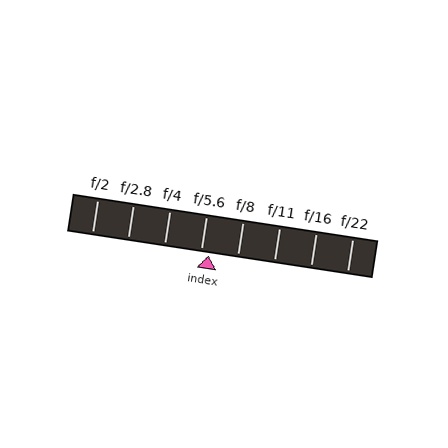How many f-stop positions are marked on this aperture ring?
There are 8 f-stop positions marked.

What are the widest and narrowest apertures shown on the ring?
The widest aperture shown is f/2 and the narrowest is f/22.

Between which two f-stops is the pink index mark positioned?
The index mark is between f/5.6 and f/8.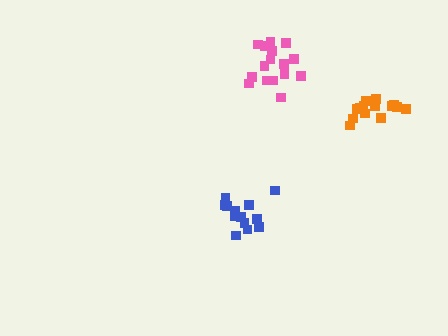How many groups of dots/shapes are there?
There are 3 groups.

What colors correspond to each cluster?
The clusters are colored: orange, blue, pink.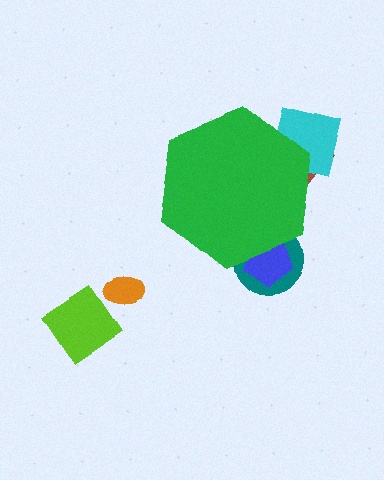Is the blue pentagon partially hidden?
Yes, the blue pentagon is partially hidden behind the green hexagon.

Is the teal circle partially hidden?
Yes, the teal circle is partially hidden behind the green hexagon.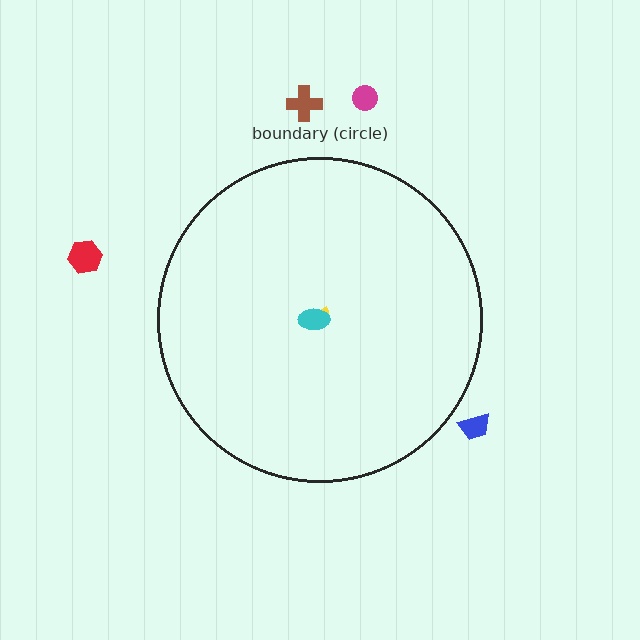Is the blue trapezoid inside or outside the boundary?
Outside.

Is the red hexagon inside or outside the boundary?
Outside.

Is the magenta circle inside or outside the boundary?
Outside.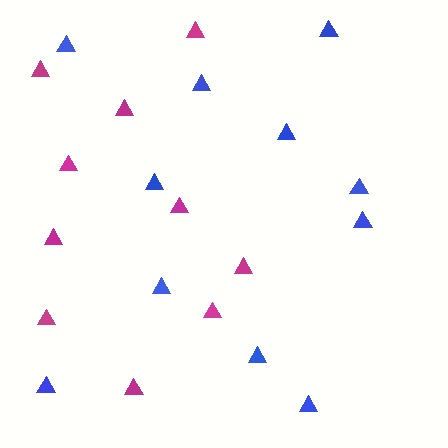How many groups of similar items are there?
There are 2 groups: one group of magenta triangles (10) and one group of blue triangles (11).